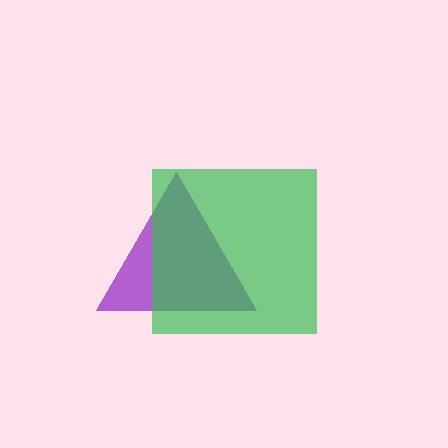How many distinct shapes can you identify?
There are 2 distinct shapes: a purple triangle, a green square.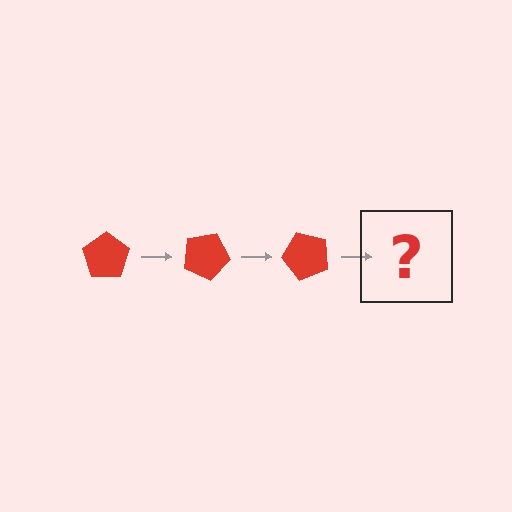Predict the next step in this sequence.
The next step is a red pentagon rotated 75 degrees.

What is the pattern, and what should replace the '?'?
The pattern is that the pentagon rotates 25 degrees each step. The '?' should be a red pentagon rotated 75 degrees.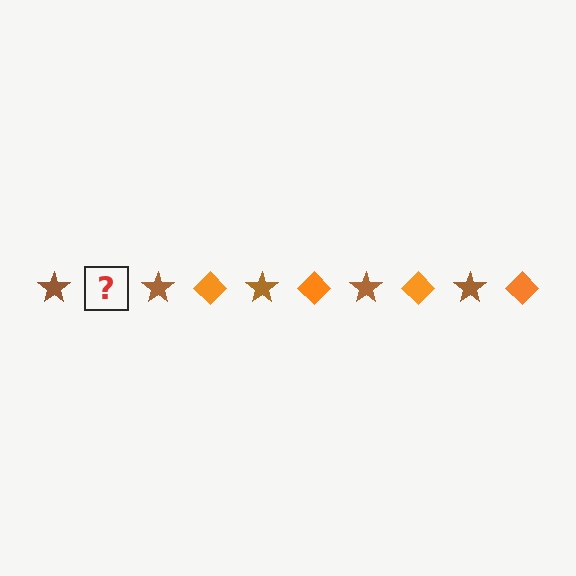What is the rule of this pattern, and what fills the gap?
The rule is that the pattern alternates between brown star and orange diamond. The gap should be filled with an orange diamond.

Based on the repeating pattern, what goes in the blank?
The blank should be an orange diamond.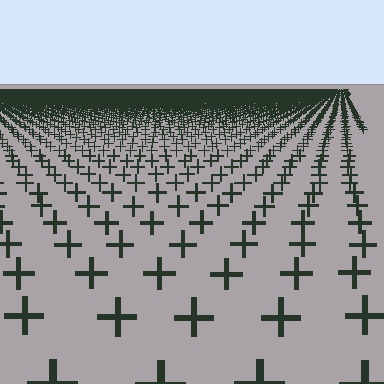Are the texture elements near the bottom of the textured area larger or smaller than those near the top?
Larger. Near the bottom, elements are closer to the viewer and appear at a bigger on-screen size.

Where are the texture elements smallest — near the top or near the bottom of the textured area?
Near the top.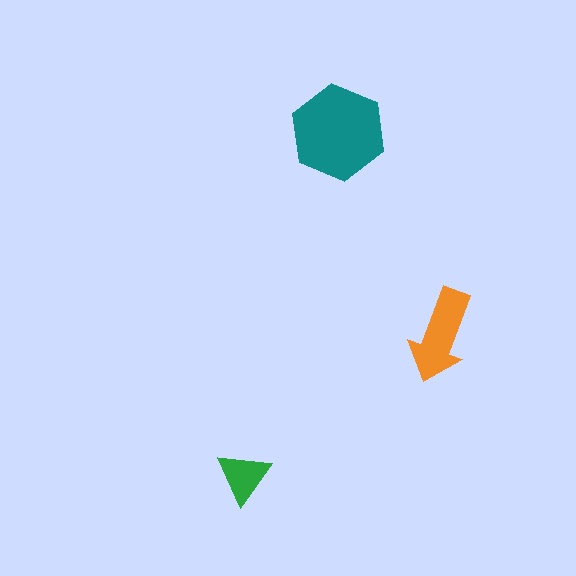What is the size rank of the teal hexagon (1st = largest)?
1st.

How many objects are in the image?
There are 3 objects in the image.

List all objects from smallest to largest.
The green triangle, the orange arrow, the teal hexagon.